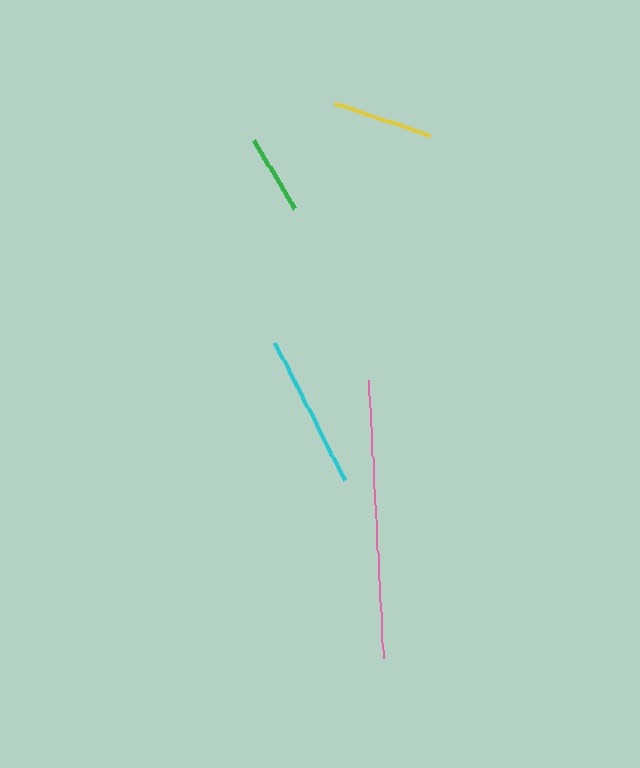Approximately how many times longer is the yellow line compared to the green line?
The yellow line is approximately 1.3 times the length of the green line.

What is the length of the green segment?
The green segment is approximately 79 pixels long.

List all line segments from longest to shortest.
From longest to shortest: pink, cyan, yellow, green.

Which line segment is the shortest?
The green line is the shortest at approximately 79 pixels.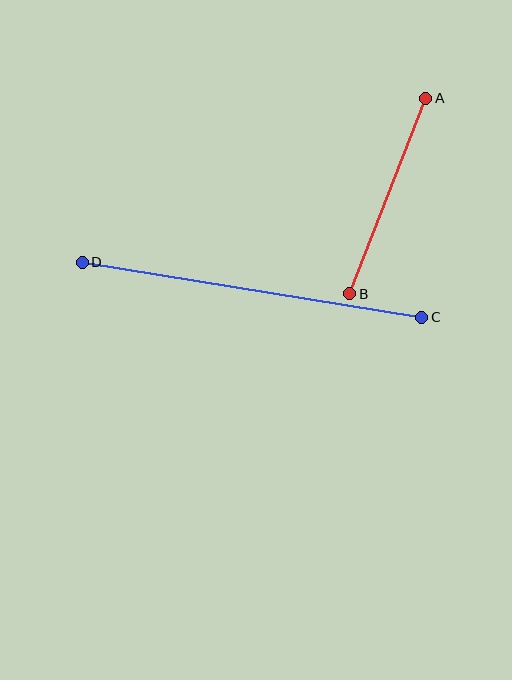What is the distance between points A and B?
The distance is approximately 209 pixels.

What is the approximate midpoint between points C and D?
The midpoint is at approximately (252, 290) pixels.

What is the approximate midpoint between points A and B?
The midpoint is at approximately (388, 196) pixels.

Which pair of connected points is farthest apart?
Points C and D are farthest apart.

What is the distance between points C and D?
The distance is approximately 344 pixels.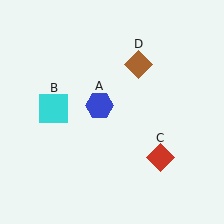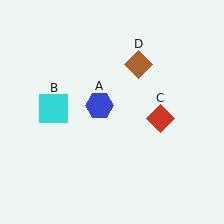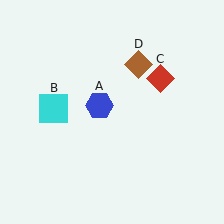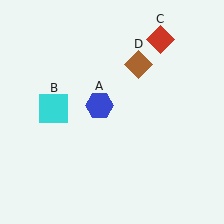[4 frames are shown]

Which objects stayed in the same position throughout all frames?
Blue hexagon (object A) and cyan square (object B) and brown diamond (object D) remained stationary.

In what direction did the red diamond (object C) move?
The red diamond (object C) moved up.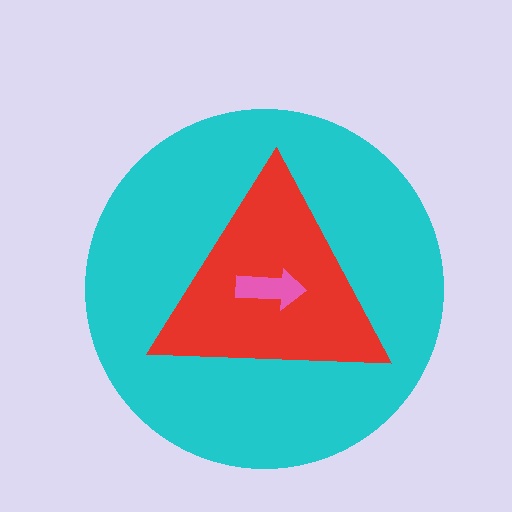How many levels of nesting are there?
3.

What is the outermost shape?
The cyan circle.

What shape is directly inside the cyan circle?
The red triangle.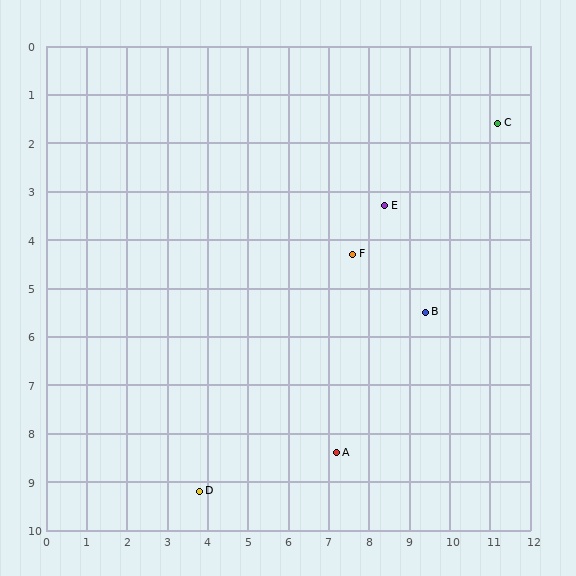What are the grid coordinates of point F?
Point F is at approximately (7.6, 4.3).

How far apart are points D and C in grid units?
Points D and C are about 10.6 grid units apart.